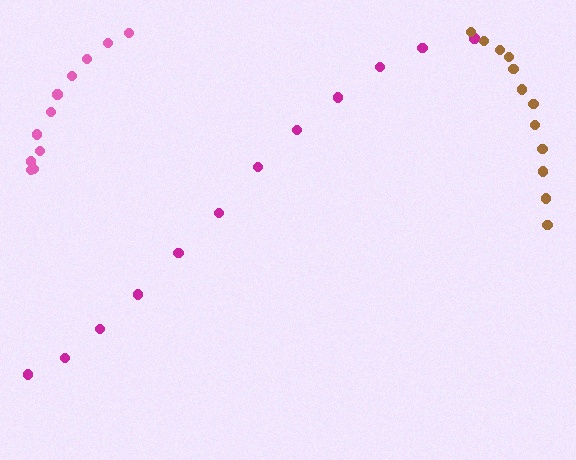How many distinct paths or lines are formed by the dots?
There are 3 distinct paths.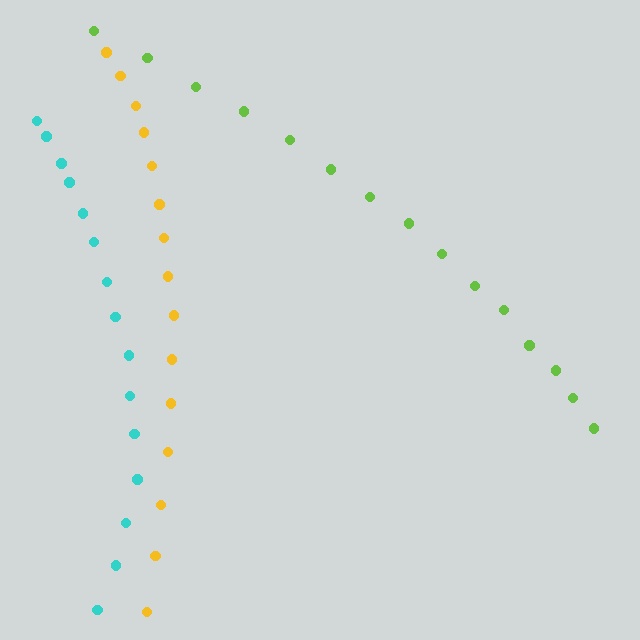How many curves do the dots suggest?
There are 3 distinct paths.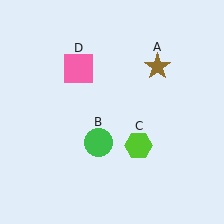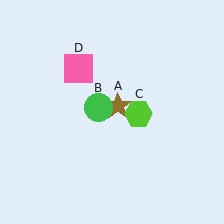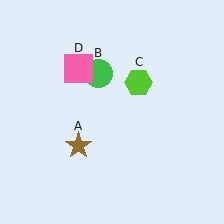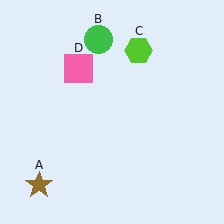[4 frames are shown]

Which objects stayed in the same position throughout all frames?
Pink square (object D) remained stationary.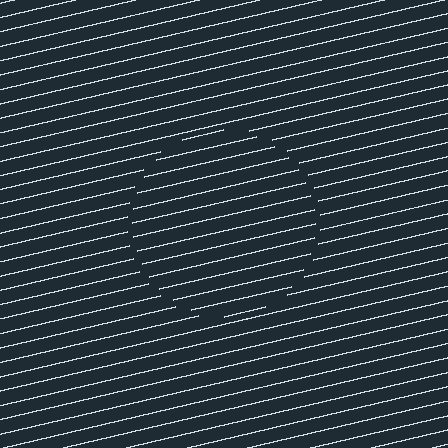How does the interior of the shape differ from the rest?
The interior of the shape contains the same grating, shifted by half a period — the contour is defined by the phase discontinuity where line-ends from the inner and outer gratings abut.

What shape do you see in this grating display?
An illusory circle. The interior of the shape contains the same grating, shifted by half a period — the contour is defined by the phase discontinuity where line-ends from the inner and outer gratings abut.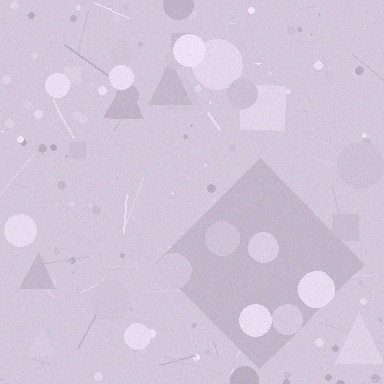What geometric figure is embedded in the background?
A diamond is embedded in the background.